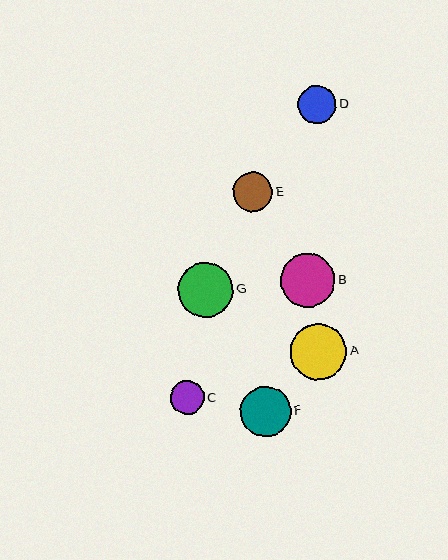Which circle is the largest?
Circle A is the largest with a size of approximately 56 pixels.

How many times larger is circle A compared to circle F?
Circle A is approximately 1.1 times the size of circle F.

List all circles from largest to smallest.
From largest to smallest: A, G, B, F, E, D, C.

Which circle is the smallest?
Circle C is the smallest with a size of approximately 34 pixels.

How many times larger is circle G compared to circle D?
Circle G is approximately 1.5 times the size of circle D.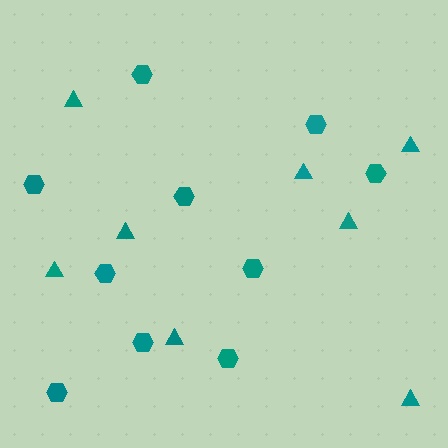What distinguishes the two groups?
There are 2 groups: one group of triangles (8) and one group of hexagons (10).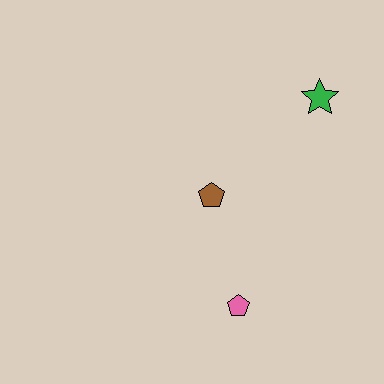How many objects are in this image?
There are 3 objects.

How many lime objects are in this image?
There are no lime objects.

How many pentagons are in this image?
There are 2 pentagons.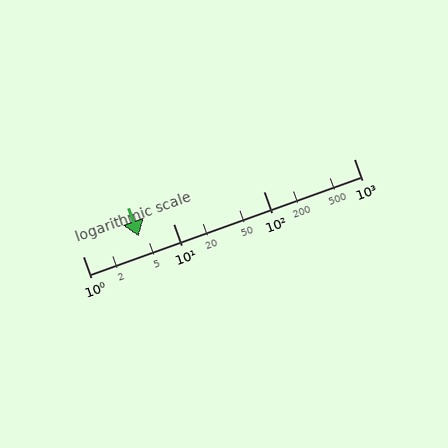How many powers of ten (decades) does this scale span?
The scale spans 3 decades, from 1 to 1000.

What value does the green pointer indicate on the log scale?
The pointer indicates approximately 4.2.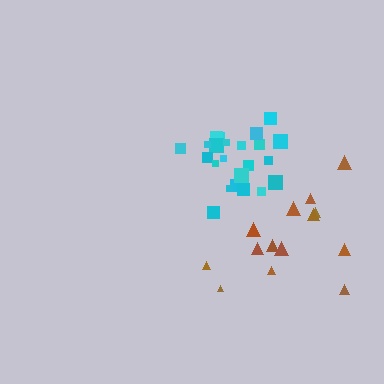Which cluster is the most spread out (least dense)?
Brown.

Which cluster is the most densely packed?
Cyan.